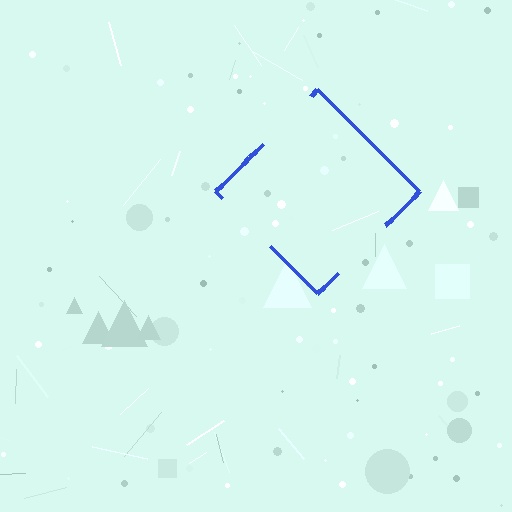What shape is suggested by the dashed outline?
The dashed outline suggests a diamond.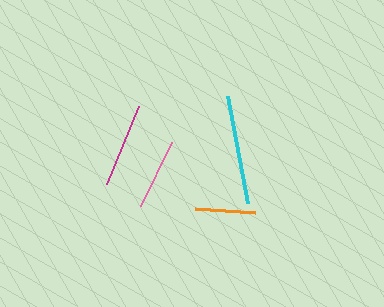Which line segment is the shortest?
The orange line is the shortest at approximately 60 pixels.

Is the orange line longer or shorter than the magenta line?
The magenta line is longer than the orange line.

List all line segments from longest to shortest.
From longest to shortest: cyan, magenta, pink, orange.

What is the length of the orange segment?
The orange segment is approximately 60 pixels long.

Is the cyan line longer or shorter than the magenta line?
The cyan line is longer than the magenta line.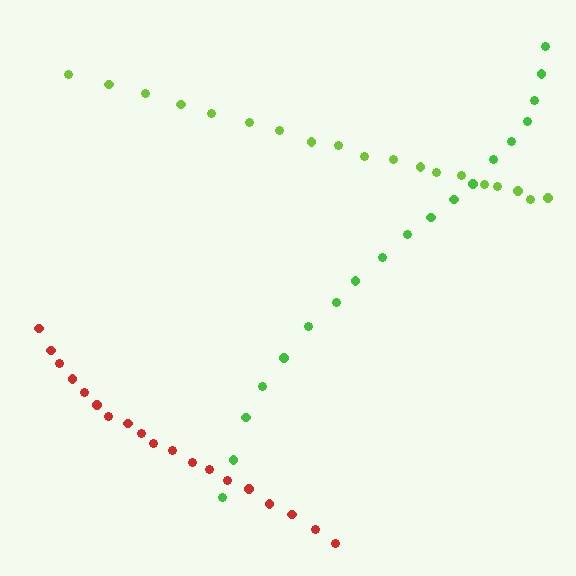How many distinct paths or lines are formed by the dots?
There are 3 distinct paths.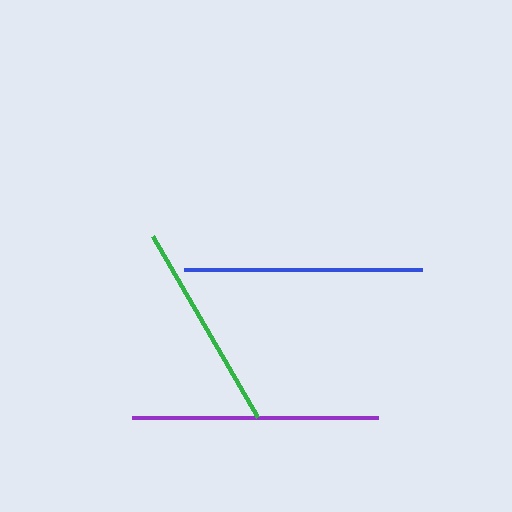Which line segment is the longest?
The purple line is the longest at approximately 246 pixels.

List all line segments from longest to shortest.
From longest to shortest: purple, blue, green.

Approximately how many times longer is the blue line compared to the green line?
The blue line is approximately 1.1 times the length of the green line.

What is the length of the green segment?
The green segment is approximately 209 pixels long.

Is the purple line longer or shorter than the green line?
The purple line is longer than the green line.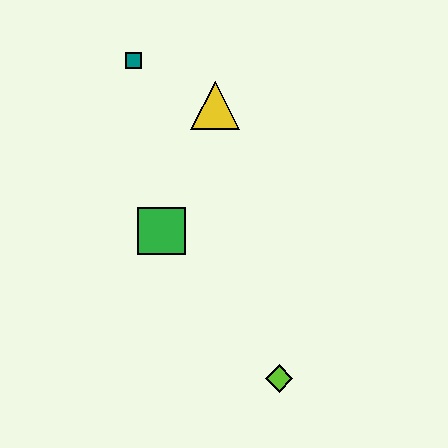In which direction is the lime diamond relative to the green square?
The lime diamond is below the green square.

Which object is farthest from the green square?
The lime diamond is farthest from the green square.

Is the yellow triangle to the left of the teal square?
No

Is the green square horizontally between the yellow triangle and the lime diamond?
No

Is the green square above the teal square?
No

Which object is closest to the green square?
The yellow triangle is closest to the green square.